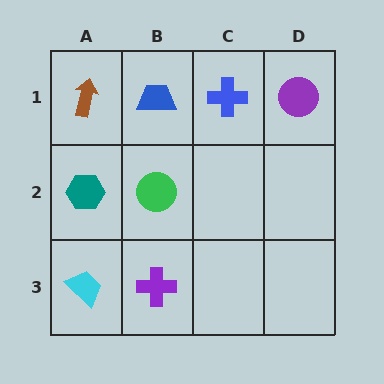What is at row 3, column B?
A purple cross.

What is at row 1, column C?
A blue cross.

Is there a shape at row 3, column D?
No, that cell is empty.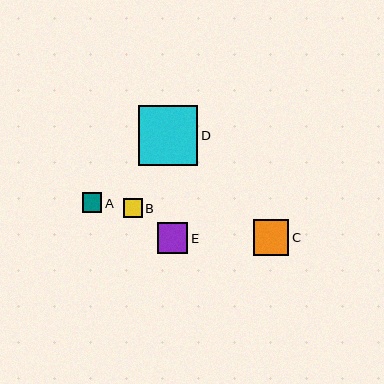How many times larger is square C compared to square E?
Square C is approximately 1.1 times the size of square E.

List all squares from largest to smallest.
From largest to smallest: D, C, E, A, B.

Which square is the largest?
Square D is the largest with a size of approximately 60 pixels.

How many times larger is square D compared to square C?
Square D is approximately 1.7 times the size of square C.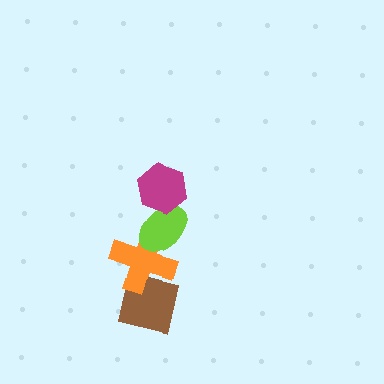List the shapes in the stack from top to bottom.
From top to bottom: the magenta hexagon, the lime ellipse, the orange cross, the brown square.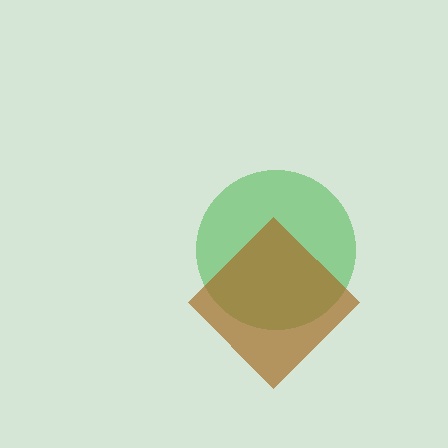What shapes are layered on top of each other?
The layered shapes are: a green circle, a brown diamond.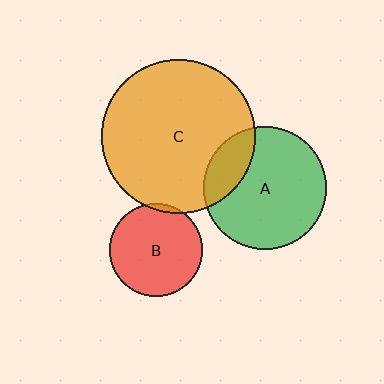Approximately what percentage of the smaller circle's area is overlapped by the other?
Approximately 20%.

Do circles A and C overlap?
Yes.